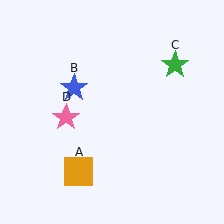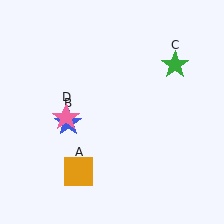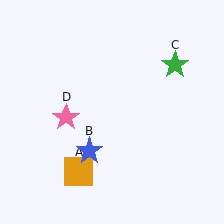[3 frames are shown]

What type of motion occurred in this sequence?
The blue star (object B) rotated counterclockwise around the center of the scene.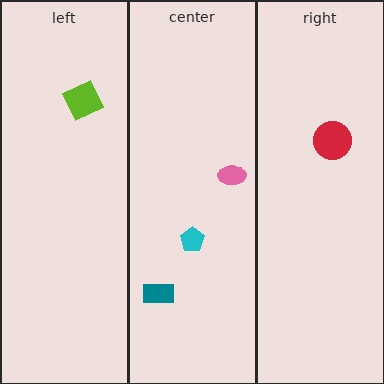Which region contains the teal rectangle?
The center region.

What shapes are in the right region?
The red circle.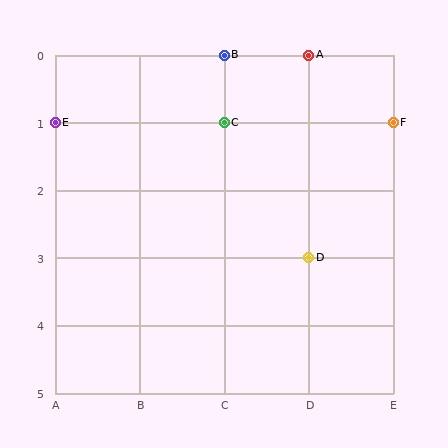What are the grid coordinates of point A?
Point A is at grid coordinates (D, 0).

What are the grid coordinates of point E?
Point E is at grid coordinates (A, 1).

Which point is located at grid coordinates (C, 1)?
Point C is at (C, 1).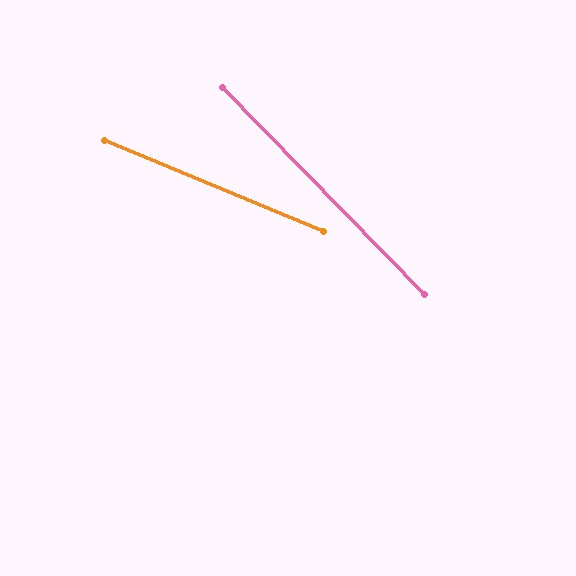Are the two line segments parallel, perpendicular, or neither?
Neither parallel nor perpendicular — they differ by about 23°.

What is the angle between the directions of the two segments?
Approximately 23 degrees.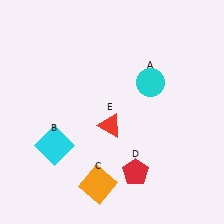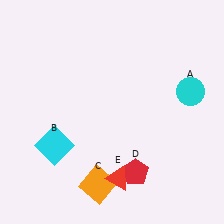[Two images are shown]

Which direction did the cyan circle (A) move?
The cyan circle (A) moved right.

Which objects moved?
The objects that moved are: the cyan circle (A), the red triangle (E).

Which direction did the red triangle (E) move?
The red triangle (E) moved down.